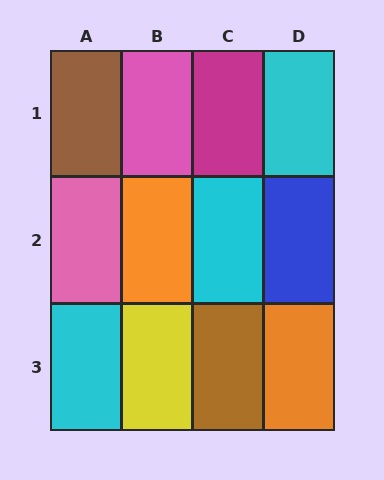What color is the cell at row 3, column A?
Cyan.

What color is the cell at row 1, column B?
Pink.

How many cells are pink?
2 cells are pink.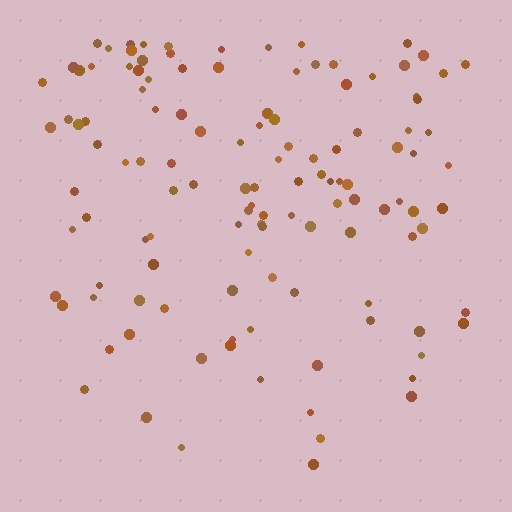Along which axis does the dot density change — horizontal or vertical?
Vertical.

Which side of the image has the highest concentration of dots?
The top.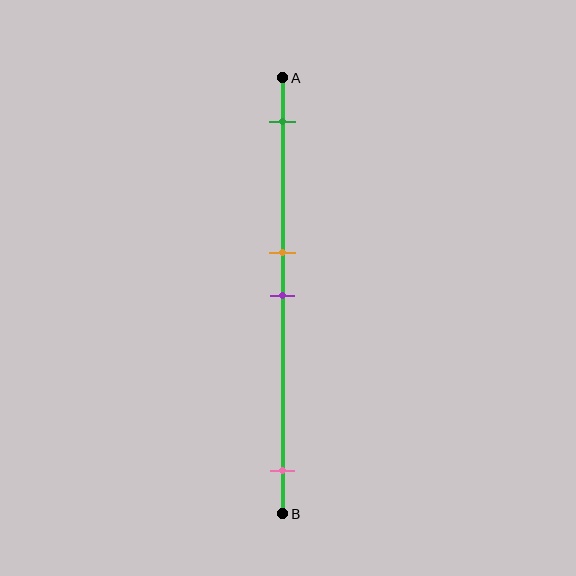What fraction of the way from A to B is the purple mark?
The purple mark is approximately 50% (0.5) of the way from A to B.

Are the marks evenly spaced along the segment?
No, the marks are not evenly spaced.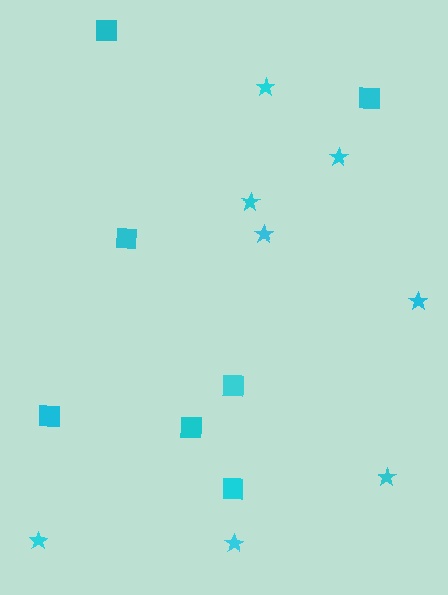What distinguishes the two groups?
There are 2 groups: one group of stars (8) and one group of squares (7).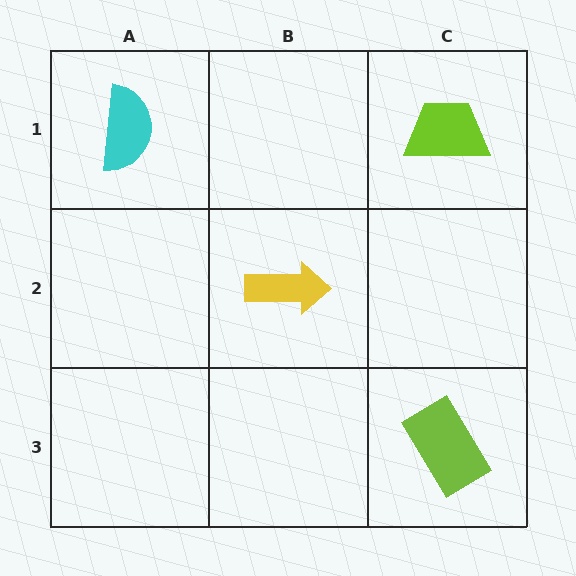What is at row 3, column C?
A lime rectangle.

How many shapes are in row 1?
2 shapes.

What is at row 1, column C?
A lime trapezoid.